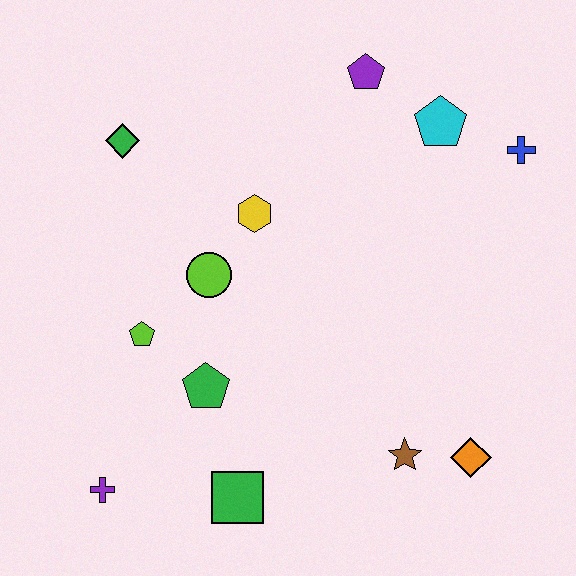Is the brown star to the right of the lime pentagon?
Yes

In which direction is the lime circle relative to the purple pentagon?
The lime circle is below the purple pentagon.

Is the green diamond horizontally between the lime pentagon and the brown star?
No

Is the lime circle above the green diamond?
No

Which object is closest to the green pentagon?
The lime pentagon is closest to the green pentagon.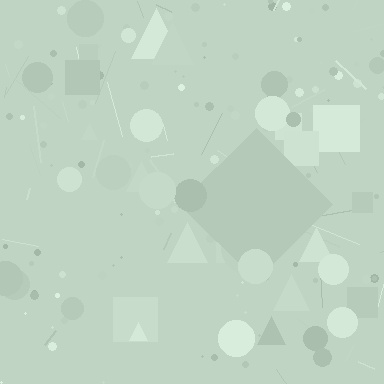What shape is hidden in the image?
A diamond is hidden in the image.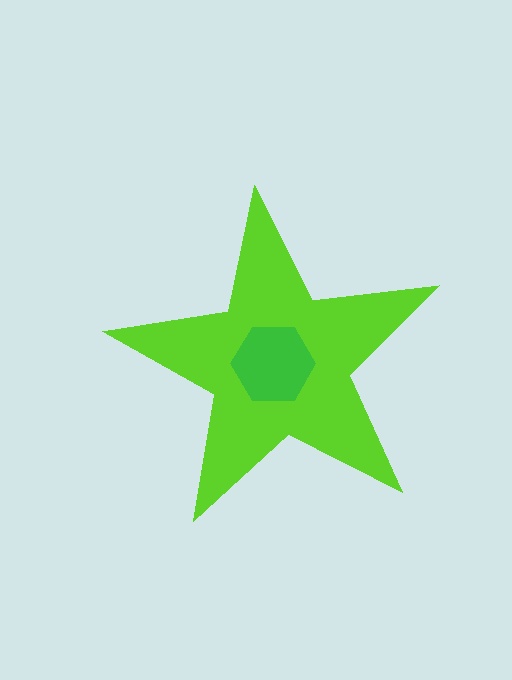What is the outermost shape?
The lime star.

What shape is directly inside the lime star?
The green hexagon.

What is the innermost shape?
The green hexagon.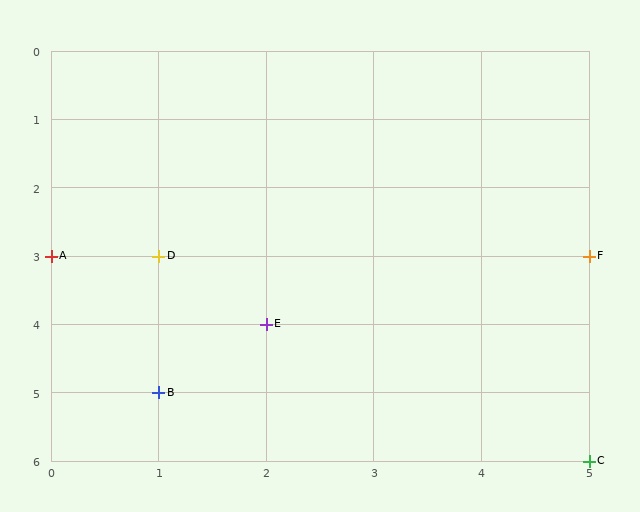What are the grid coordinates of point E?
Point E is at grid coordinates (2, 4).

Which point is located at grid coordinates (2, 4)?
Point E is at (2, 4).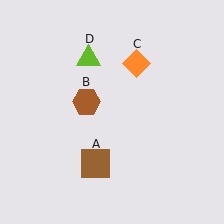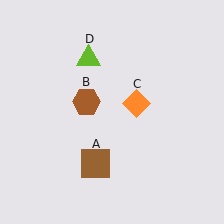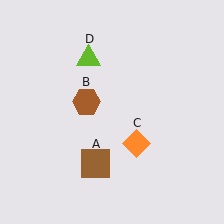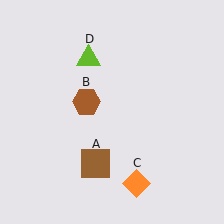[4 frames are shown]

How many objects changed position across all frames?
1 object changed position: orange diamond (object C).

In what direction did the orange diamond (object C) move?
The orange diamond (object C) moved down.